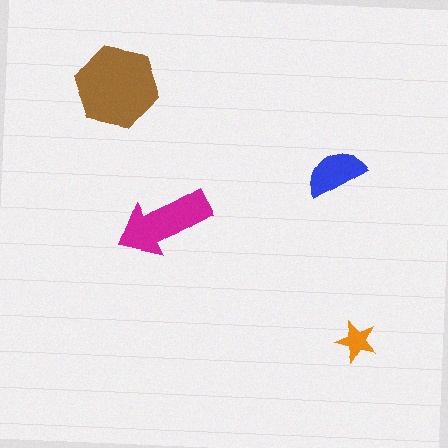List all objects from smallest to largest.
The orange star, the blue semicircle, the magenta arrow, the brown hexagon.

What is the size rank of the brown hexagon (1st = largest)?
1st.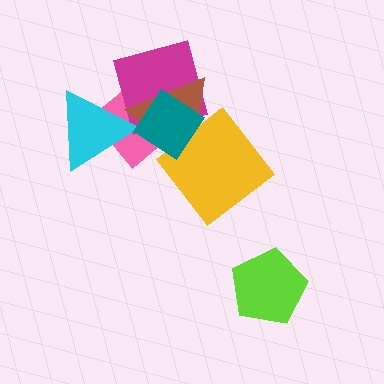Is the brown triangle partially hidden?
Yes, it is partially covered by another shape.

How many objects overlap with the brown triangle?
5 objects overlap with the brown triangle.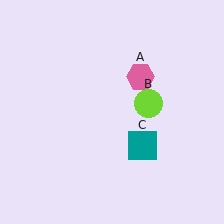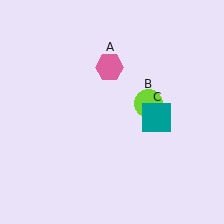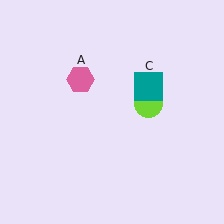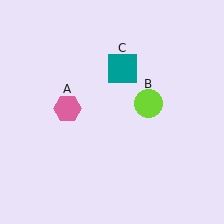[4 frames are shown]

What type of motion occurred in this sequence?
The pink hexagon (object A), teal square (object C) rotated counterclockwise around the center of the scene.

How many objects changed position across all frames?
2 objects changed position: pink hexagon (object A), teal square (object C).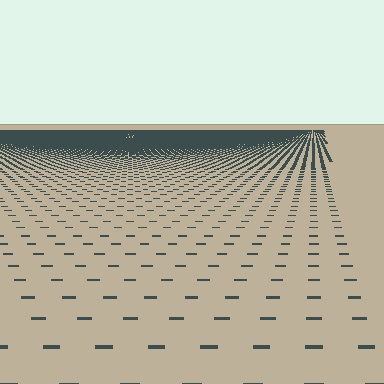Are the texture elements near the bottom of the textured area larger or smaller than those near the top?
Larger. Near the bottom, elements are closer to the viewer and appear at a bigger on-screen size.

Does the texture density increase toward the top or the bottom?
Density increases toward the top.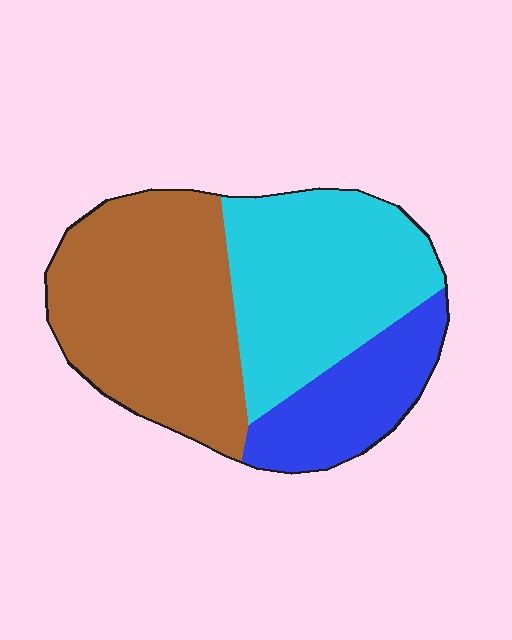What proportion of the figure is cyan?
Cyan covers roughly 35% of the figure.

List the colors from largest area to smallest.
From largest to smallest: brown, cyan, blue.